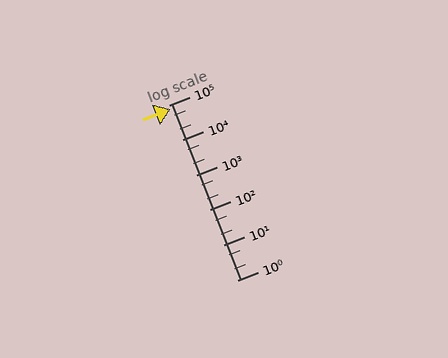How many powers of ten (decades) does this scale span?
The scale spans 5 decades, from 1 to 100000.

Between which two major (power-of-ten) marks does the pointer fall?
The pointer is between 10000 and 100000.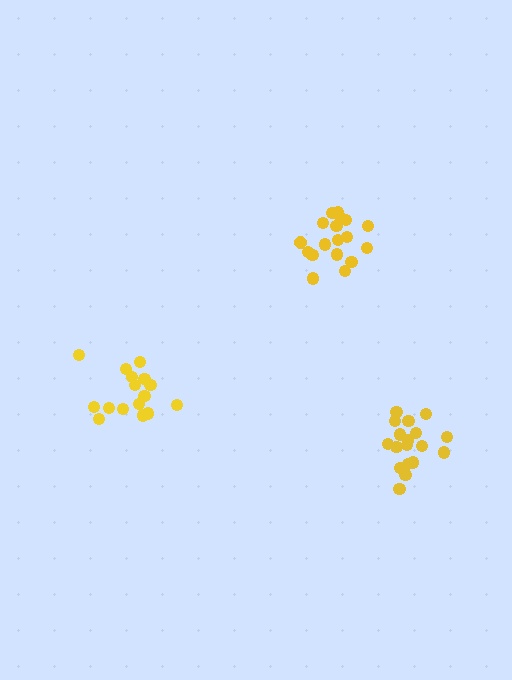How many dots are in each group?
Group 1: 16 dots, Group 2: 19 dots, Group 3: 18 dots (53 total).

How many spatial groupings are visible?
There are 3 spatial groupings.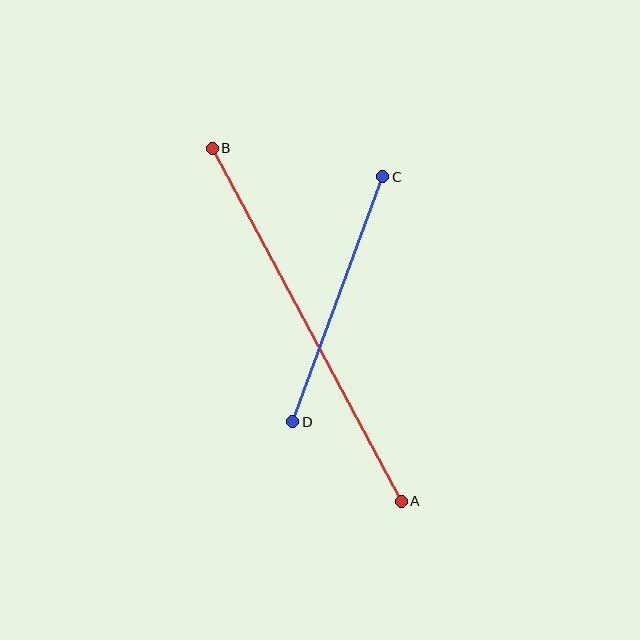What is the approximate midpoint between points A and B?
The midpoint is at approximately (307, 325) pixels.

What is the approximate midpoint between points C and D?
The midpoint is at approximately (338, 299) pixels.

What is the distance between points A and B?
The distance is approximately 401 pixels.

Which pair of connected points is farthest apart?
Points A and B are farthest apart.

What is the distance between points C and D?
The distance is approximately 261 pixels.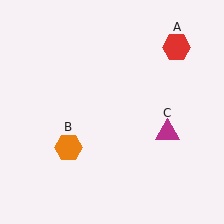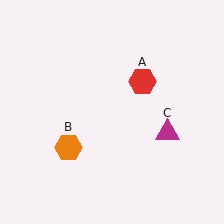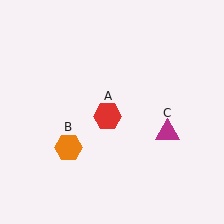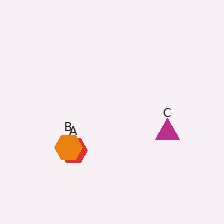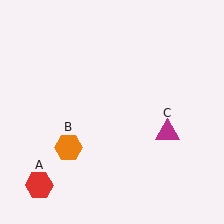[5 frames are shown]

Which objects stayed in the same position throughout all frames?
Orange hexagon (object B) and magenta triangle (object C) remained stationary.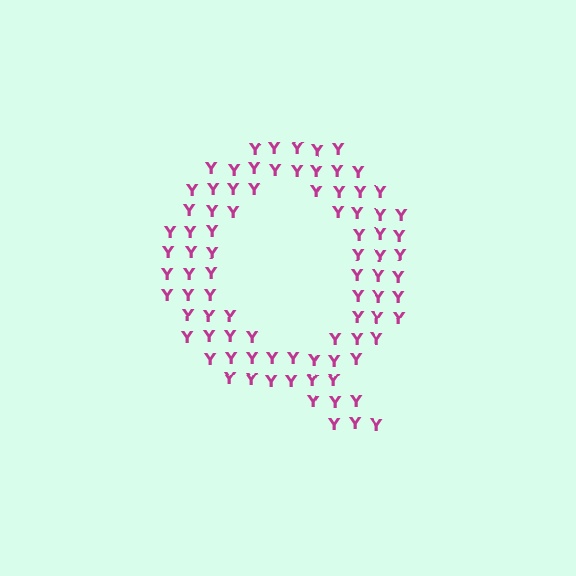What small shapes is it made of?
It is made of small letter Y's.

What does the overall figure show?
The overall figure shows the letter Q.